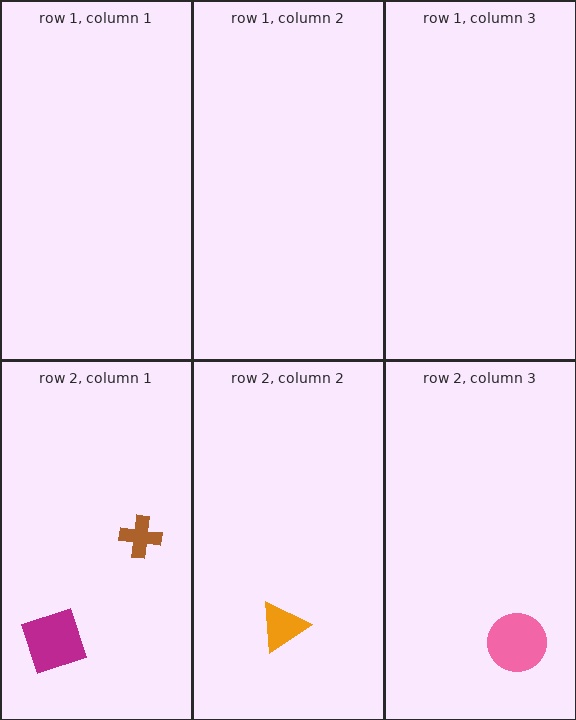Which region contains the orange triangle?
The row 2, column 2 region.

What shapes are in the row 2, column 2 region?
The orange triangle.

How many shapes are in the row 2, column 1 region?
2.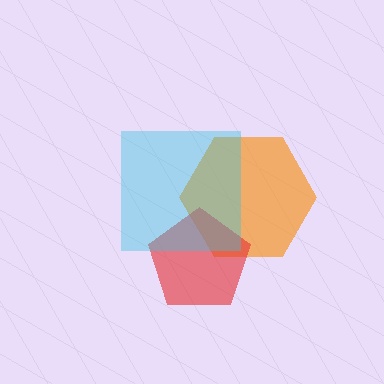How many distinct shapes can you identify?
There are 3 distinct shapes: an orange hexagon, a red pentagon, a cyan square.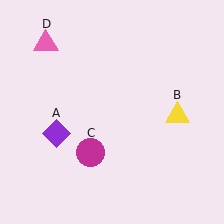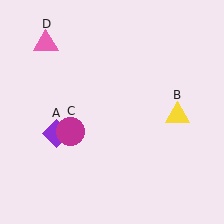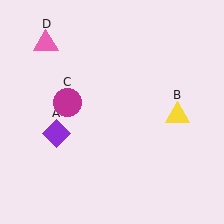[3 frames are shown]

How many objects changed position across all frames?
1 object changed position: magenta circle (object C).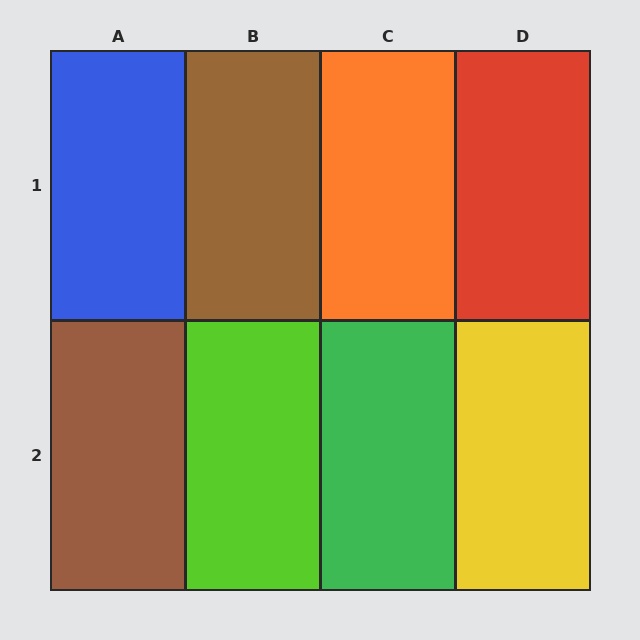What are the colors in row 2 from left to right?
Brown, lime, green, yellow.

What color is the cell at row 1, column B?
Brown.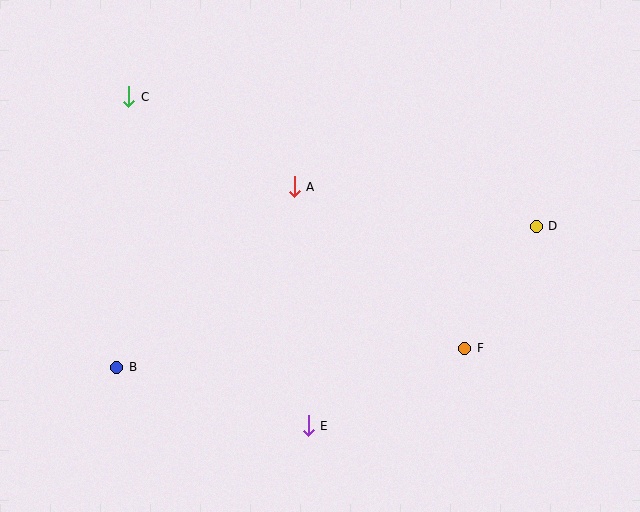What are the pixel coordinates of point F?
Point F is at (465, 348).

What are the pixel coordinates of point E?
Point E is at (308, 426).